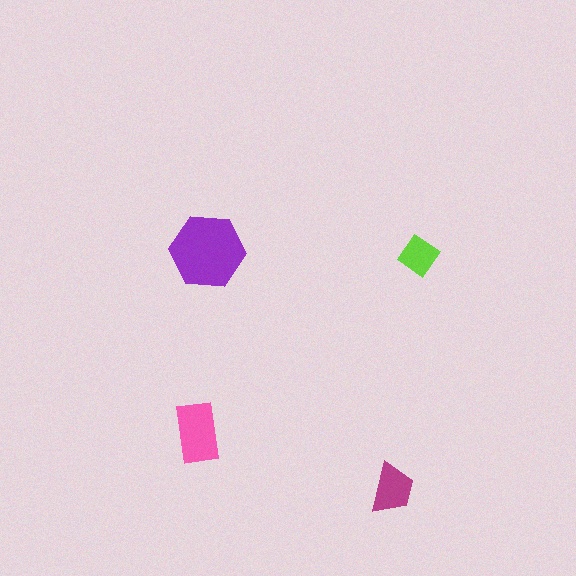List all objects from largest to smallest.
The purple hexagon, the pink rectangle, the magenta trapezoid, the lime diamond.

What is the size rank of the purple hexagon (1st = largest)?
1st.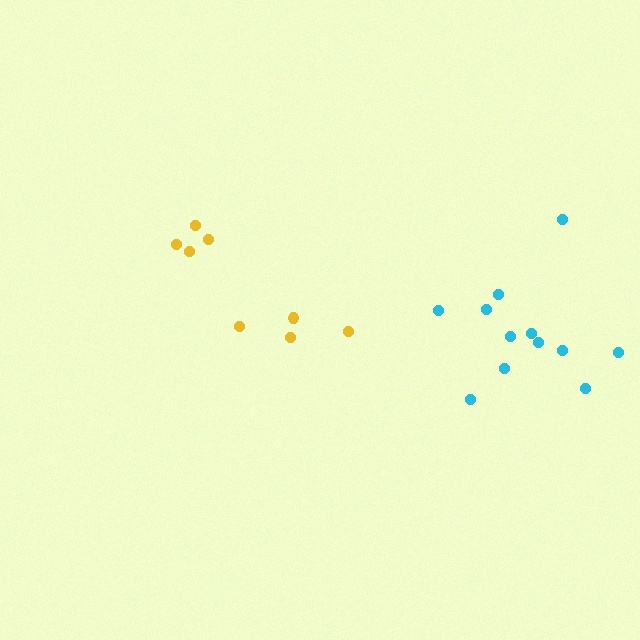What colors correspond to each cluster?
The clusters are colored: yellow, cyan.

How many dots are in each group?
Group 1: 8 dots, Group 2: 12 dots (20 total).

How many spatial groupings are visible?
There are 2 spatial groupings.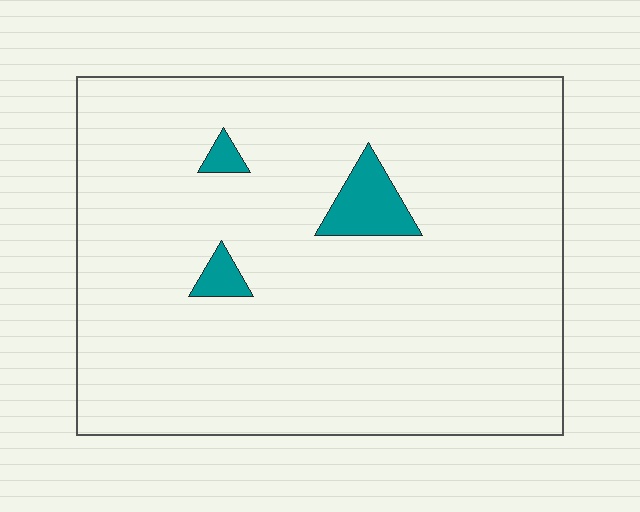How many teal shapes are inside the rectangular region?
3.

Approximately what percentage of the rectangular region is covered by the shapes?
Approximately 5%.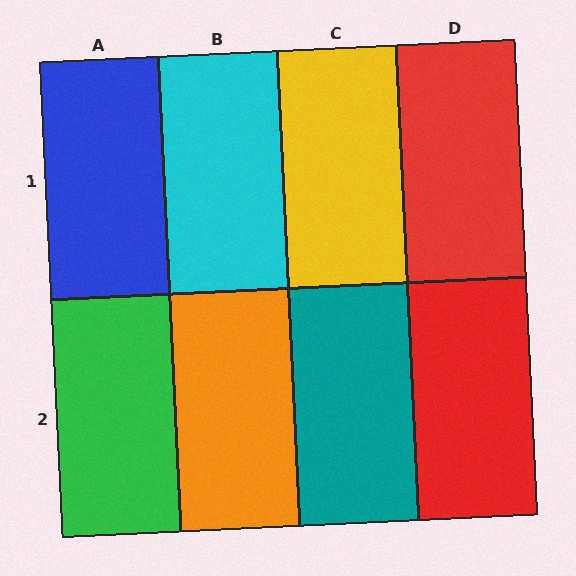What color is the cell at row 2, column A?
Green.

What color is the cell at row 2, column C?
Teal.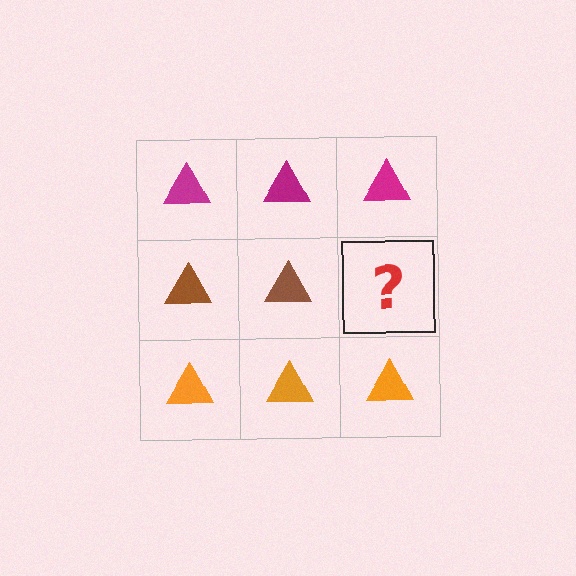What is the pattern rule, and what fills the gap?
The rule is that each row has a consistent color. The gap should be filled with a brown triangle.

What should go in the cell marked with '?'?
The missing cell should contain a brown triangle.